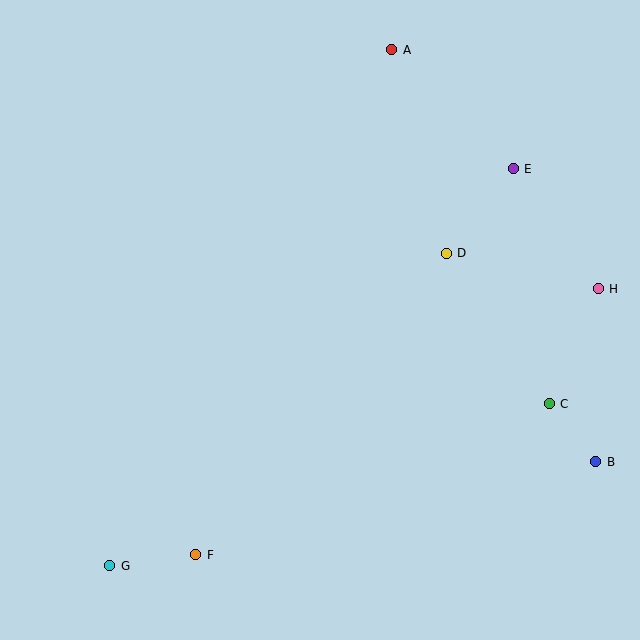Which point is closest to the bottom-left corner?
Point G is closest to the bottom-left corner.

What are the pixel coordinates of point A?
Point A is at (392, 50).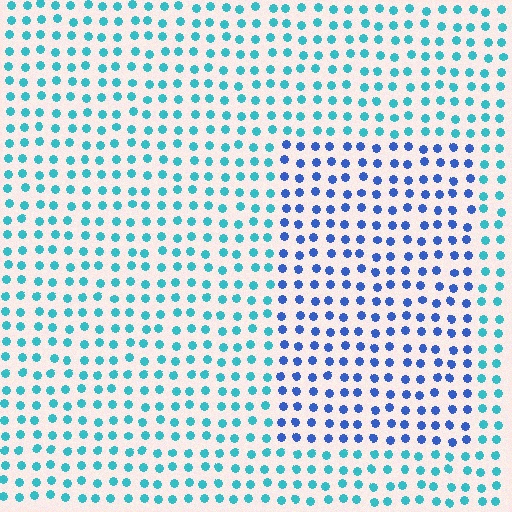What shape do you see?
I see a rectangle.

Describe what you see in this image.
The image is filled with small cyan elements in a uniform arrangement. A rectangle-shaped region is visible where the elements are tinted to a slightly different hue, forming a subtle color boundary.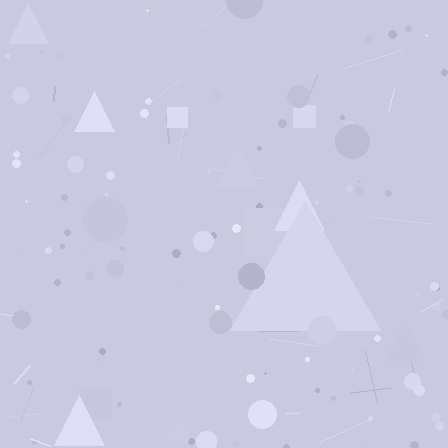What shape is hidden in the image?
A triangle is hidden in the image.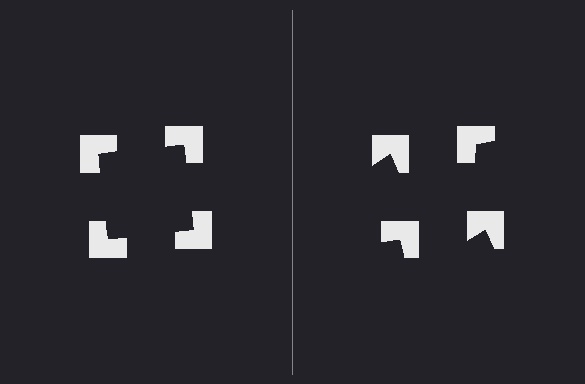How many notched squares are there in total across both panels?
8 — 4 on each side.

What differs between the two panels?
The notched squares are positioned identically on both sides; only the wedge orientations differ. On the left they align to a square; on the right they are misaligned.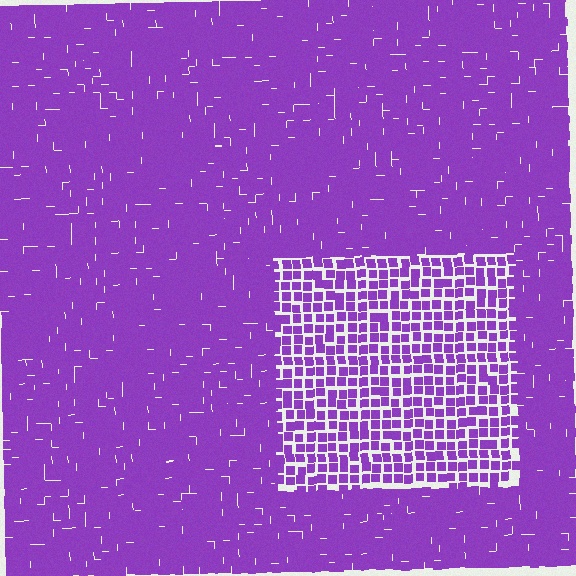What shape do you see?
I see a rectangle.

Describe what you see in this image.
The image contains small purple elements arranged at two different densities. A rectangle-shaped region is visible where the elements are less densely packed than the surrounding area.